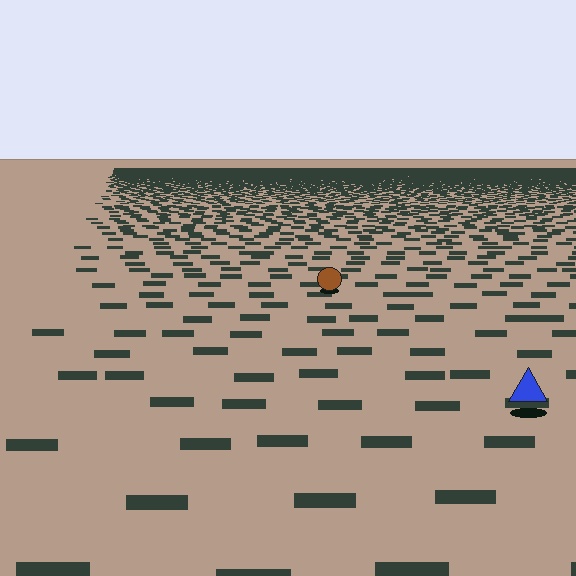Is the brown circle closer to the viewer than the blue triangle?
No. The blue triangle is closer — you can tell from the texture gradient: the ground texture is coarser near it.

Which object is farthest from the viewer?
The brown circle is farthest from the viewer. It appears smaller and the ground texture around it is denser.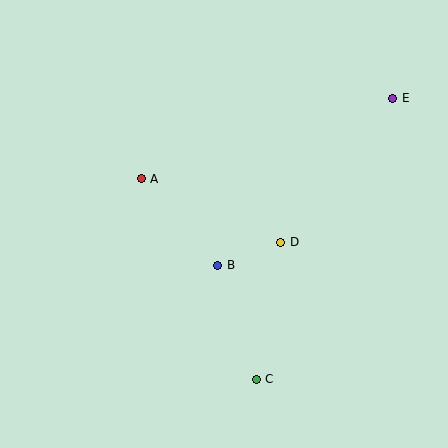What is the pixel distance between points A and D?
The distance between A and D is 153 pixels.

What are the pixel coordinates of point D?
Point D is at (281, 242).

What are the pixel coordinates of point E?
Point E is at (393, 98).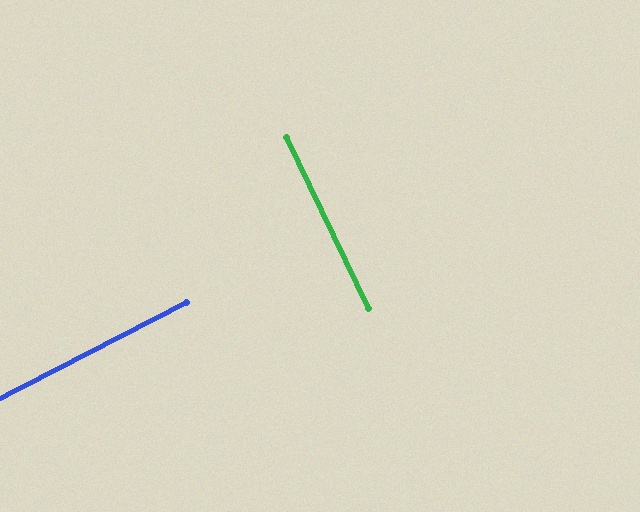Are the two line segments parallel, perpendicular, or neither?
Perpendicular — they meet at approximately 89°.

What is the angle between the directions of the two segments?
Approximately 89 degrees.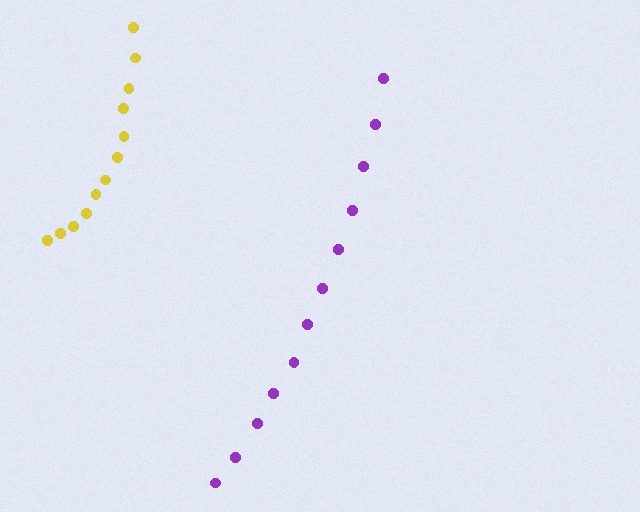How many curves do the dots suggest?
There are 2 distinct paths.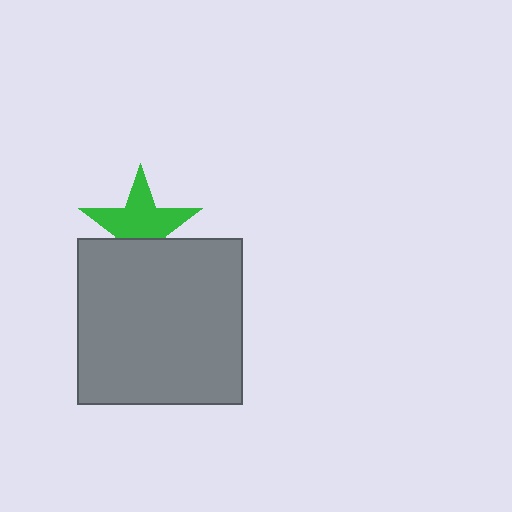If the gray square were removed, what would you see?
You would see the complete green star.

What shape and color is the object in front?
The object in front is a gray square.